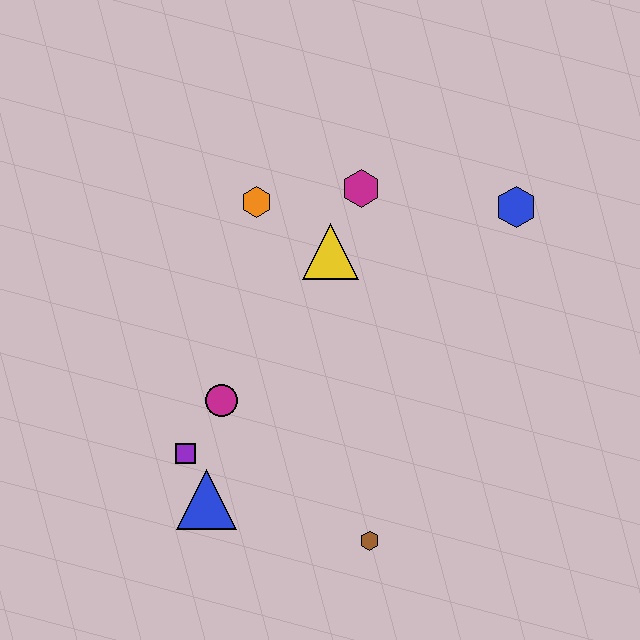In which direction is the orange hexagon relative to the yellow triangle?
The orange hexagon is to the left of the yellow triangle.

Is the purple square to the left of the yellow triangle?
Yes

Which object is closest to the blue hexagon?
The magenta hexagon is closest to the blue hexagon.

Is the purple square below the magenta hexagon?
Yes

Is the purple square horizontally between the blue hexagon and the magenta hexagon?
No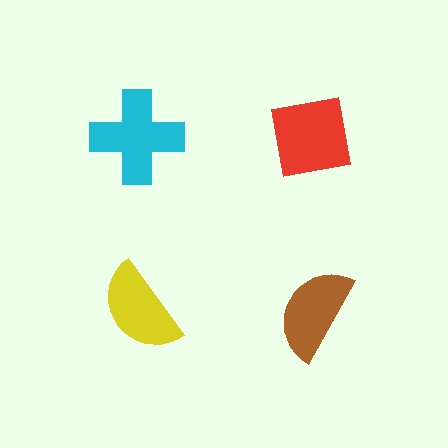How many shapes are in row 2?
2 shapes.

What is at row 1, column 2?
A red square.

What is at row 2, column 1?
A yellow semicircle.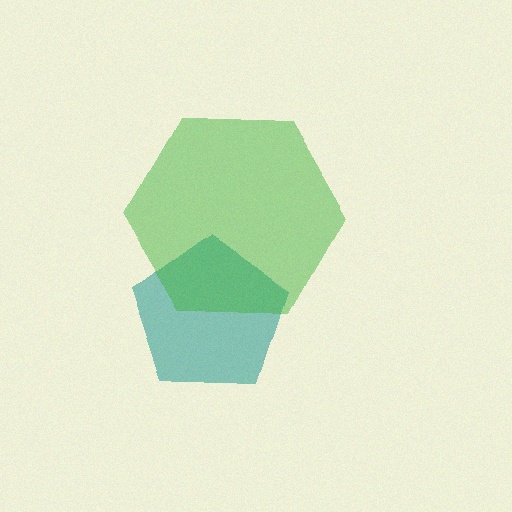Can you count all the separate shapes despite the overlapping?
Yes, there are 2 separate shapes.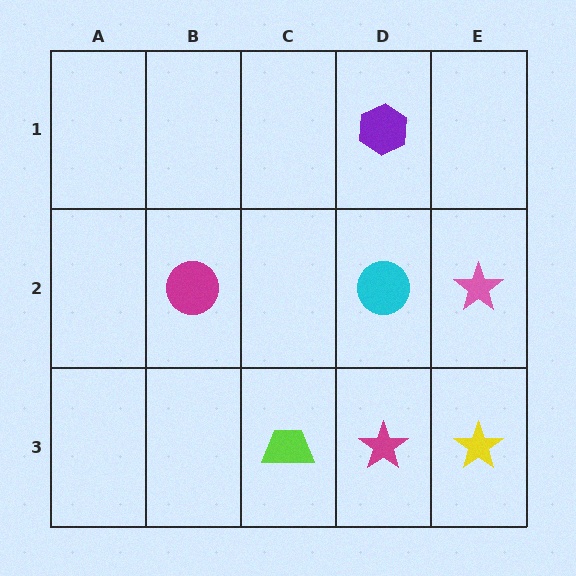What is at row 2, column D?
A cyan circle.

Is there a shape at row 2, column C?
No, that cell is empty.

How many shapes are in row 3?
3 shapes.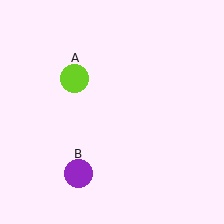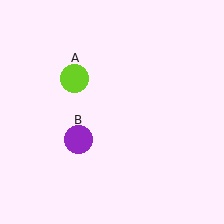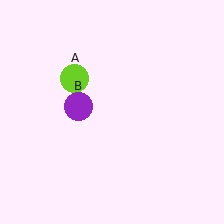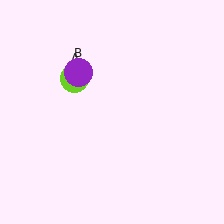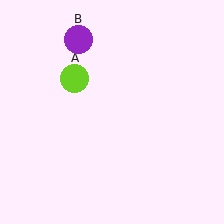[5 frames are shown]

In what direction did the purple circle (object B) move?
The purple circle (object B) moved up.